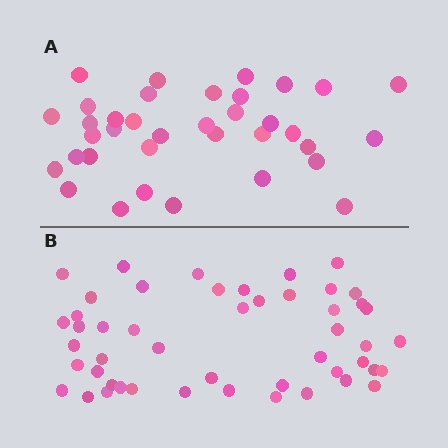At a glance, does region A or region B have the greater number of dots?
Region B (the bottom region) has more dots.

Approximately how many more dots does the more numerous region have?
Region B has approximately 15 more dots than region A.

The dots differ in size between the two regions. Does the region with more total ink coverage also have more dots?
No. Region A has more total ink coverage because its dots are larger, but region B actually contains more individual dots. Total area can be misleading — the number of items is what matters here.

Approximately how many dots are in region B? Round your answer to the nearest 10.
About 50 dots. (The exact count is 49, which rounds to 50.)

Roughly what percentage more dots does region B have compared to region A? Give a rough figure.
About 35% more.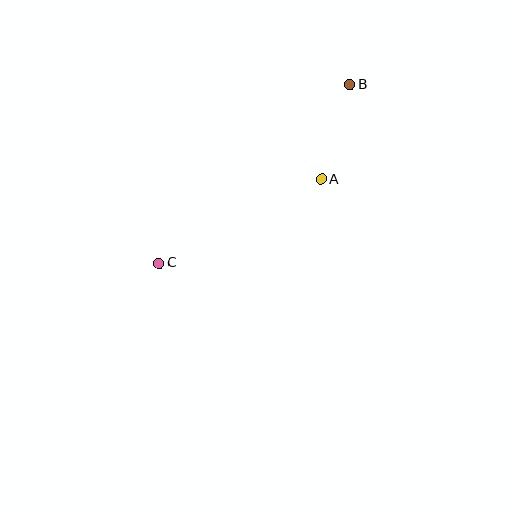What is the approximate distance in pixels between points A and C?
The distance between A and C is approximately 183 pixels.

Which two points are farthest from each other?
Points B and C are farthest from each other.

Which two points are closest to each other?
Points A and B are closest to each other.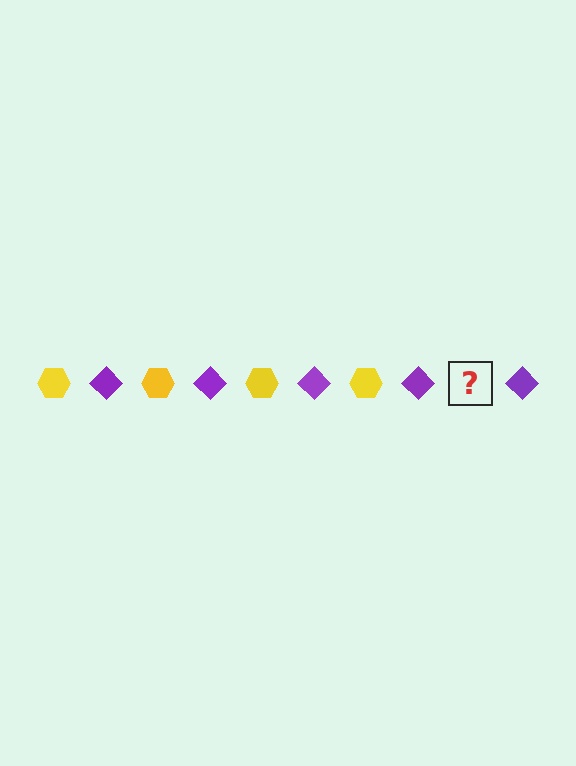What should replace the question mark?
The question mark should be replaced with a yellow hexagon.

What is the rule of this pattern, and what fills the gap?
The rule is that the pattern alternates between yellow hexagon and purple diamond. The gap should be filled with a yellow hexagon.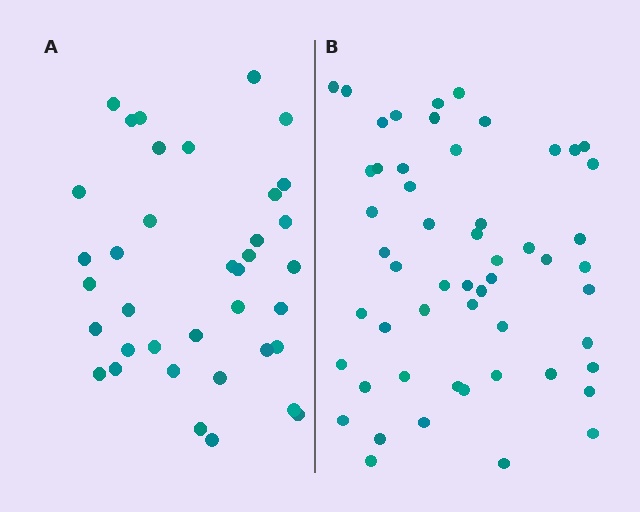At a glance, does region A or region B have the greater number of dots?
Region B (the right region) has more dots.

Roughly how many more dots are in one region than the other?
Region B has approximately 15 more dots than region A.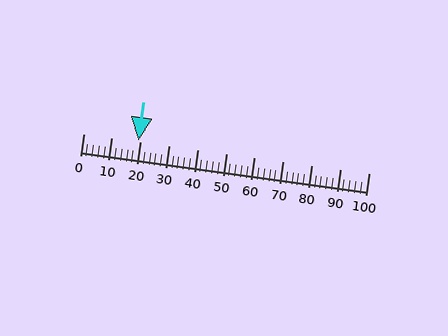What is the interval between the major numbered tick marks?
The major tick marks are spaced 10 units apart.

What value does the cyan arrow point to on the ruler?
The cyan arrow points to approximately 19.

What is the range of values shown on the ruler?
The ruler shows values from 0 to 100.